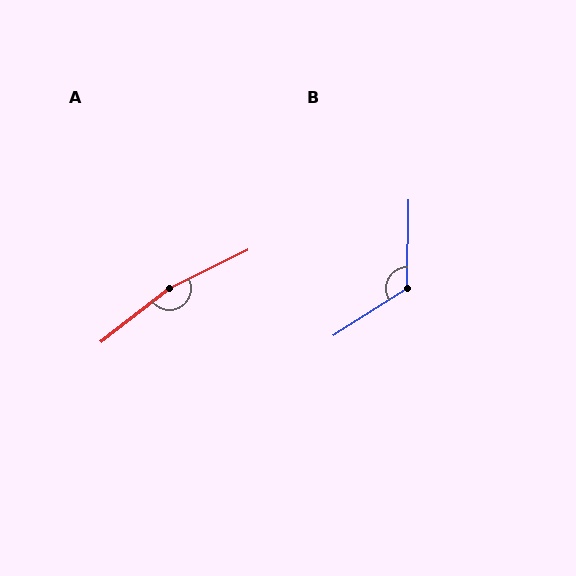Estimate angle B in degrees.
Approximately 124 degrees.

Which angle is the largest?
A, at approximately 168 degrees.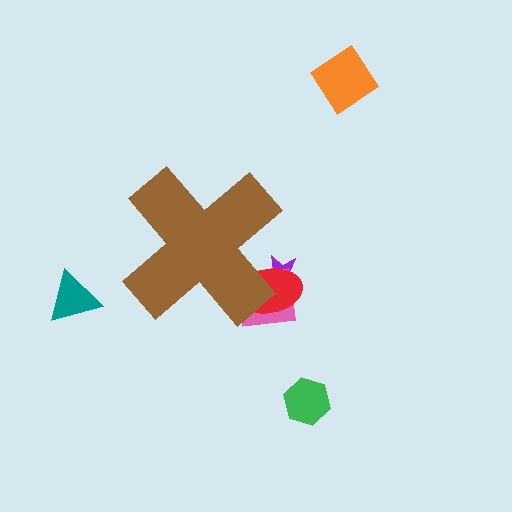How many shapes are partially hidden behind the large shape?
3 shapes are partially hidden.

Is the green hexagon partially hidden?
No, the green hexagon is fully visible.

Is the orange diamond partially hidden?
No, the orange diamond is fully visible.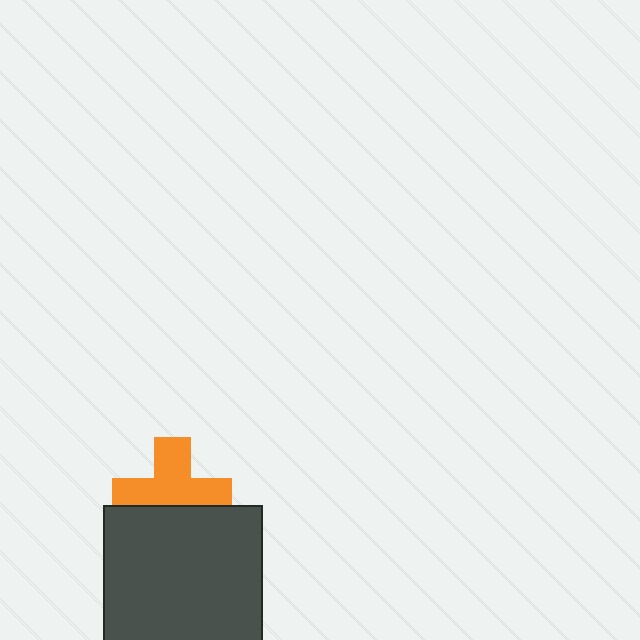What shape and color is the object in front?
The object in front is a dark gray square.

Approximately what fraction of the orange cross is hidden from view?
Roughly 36% of the orange cross is hidden behind the dark gray square.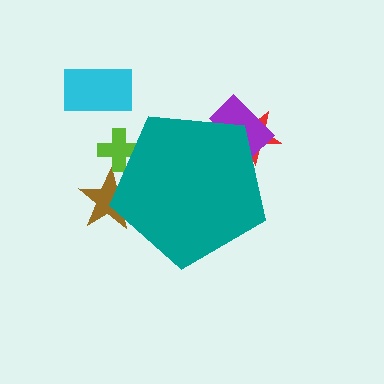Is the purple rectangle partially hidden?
Yes, the purple rectangle is partially hidden behind the teal pentagon.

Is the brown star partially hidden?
Yes, the brown star is partially hidden behind the teal pentagon.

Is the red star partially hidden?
Yes, the red star is partially hidden behind the teal pentagon.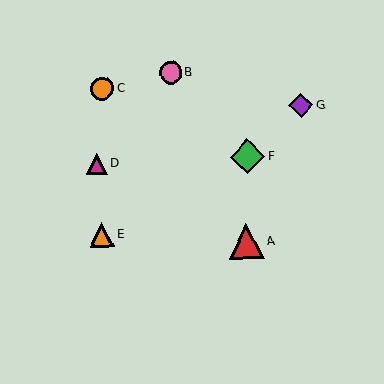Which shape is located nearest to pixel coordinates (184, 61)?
The pink circle (labeled B) at (171, 73) is nearest to that location.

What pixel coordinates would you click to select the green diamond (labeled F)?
Click at (248, 156) to select the green diamond F.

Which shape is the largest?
The green diamond (labeled F) is the largest.